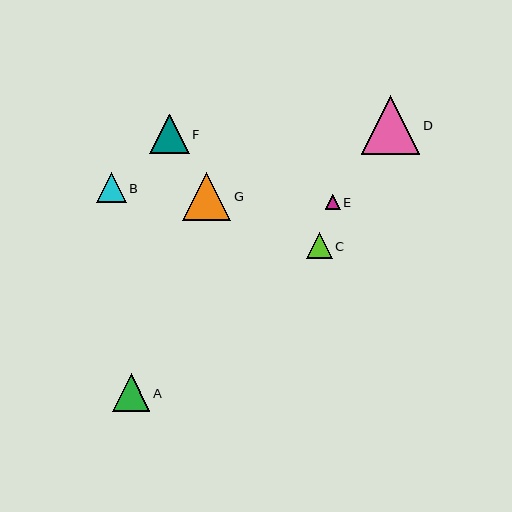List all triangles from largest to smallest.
From largest to smallest: D, G, F, A, B, C, E.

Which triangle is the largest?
Triangle D is the largest with a size of approximately 59 pixels.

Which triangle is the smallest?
Triangle E is the smallest with a size of approximately 15 pixels.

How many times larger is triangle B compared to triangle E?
Triangle B is approximately 1.9 times the size of triangle E.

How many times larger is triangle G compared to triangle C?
Triangle G is approximately 1.8 times the size of triangle C.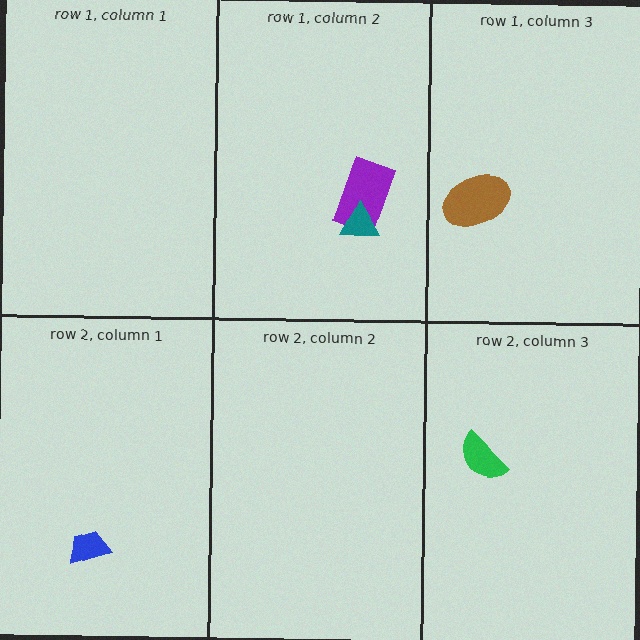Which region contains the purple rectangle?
The row 1, column 2 region.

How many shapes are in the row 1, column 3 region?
1.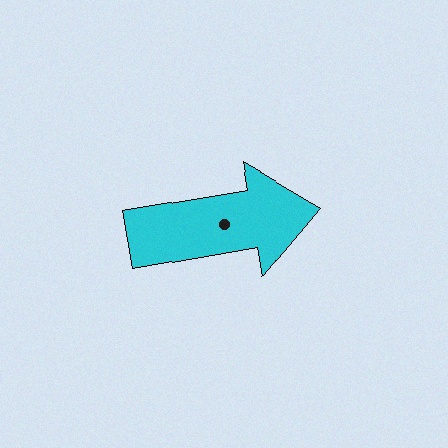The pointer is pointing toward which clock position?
Roughly 3 o'clock.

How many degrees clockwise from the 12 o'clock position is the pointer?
Approximately 80 degrees.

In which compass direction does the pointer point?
East.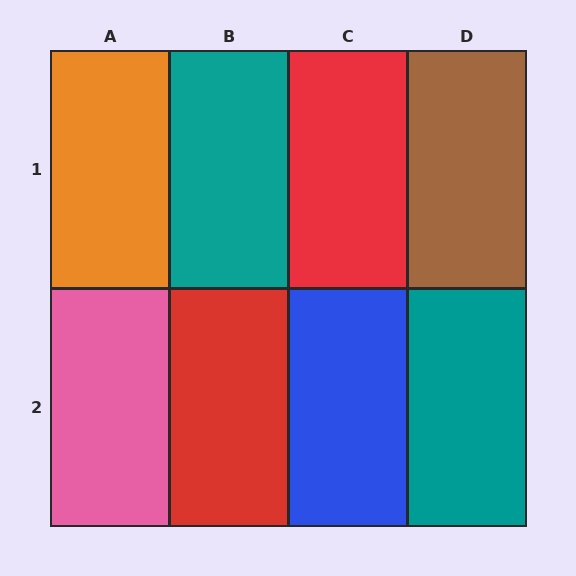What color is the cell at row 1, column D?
Brown.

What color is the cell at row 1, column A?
Orange.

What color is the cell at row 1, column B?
Teal.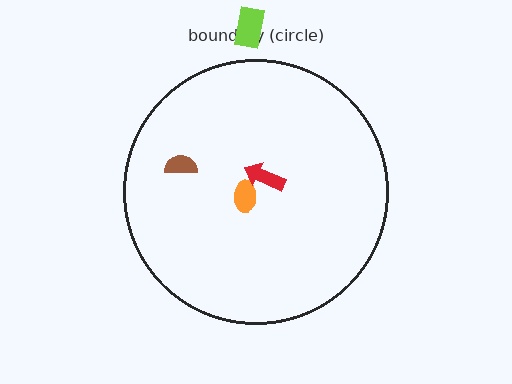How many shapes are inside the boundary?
3 inside, 1 outside.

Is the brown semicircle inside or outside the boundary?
Inside.